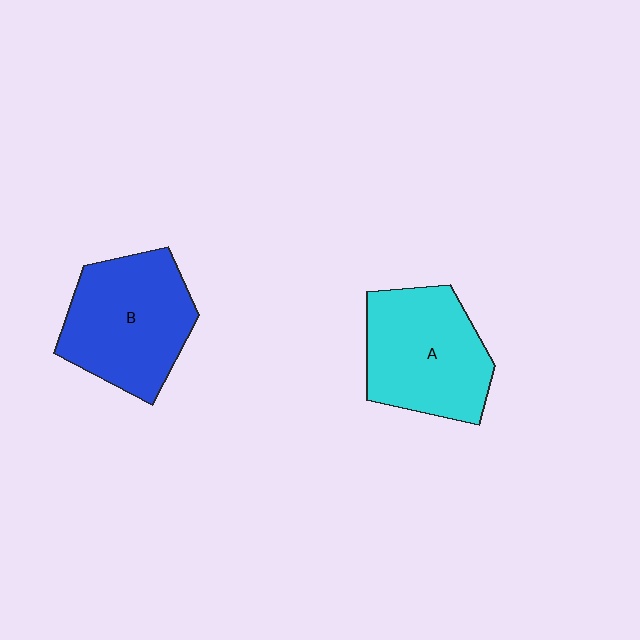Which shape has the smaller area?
Shape A (cyan).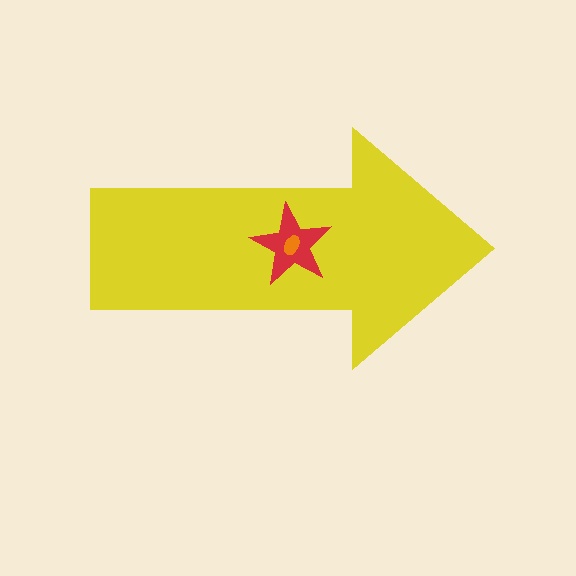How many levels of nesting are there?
3.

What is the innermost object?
The orange ellipse.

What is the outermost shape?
The yellow arrow.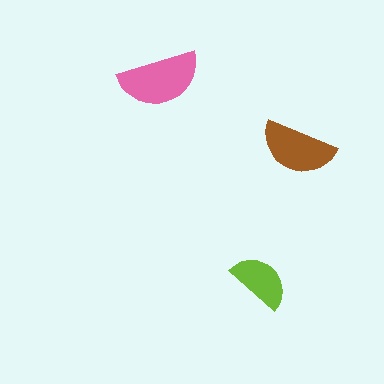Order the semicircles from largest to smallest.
the pink one, the brown one, the lime one.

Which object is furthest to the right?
The brown semicircle is rightmost.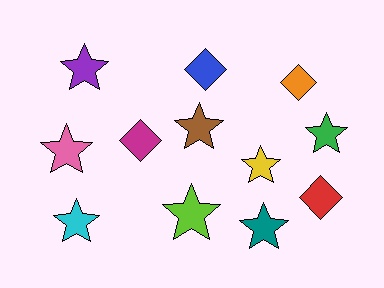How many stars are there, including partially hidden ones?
There are 8 stars.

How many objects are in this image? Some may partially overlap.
There are 12 objects.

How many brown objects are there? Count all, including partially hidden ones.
There is 1 brown object.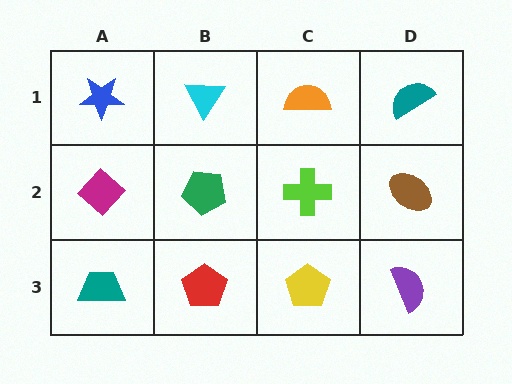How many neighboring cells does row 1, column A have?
2.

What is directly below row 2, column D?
A purple semicircle.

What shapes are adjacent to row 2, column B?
A cyan triangle (row 1, column B), a red pentagon (row 3, column B), a magenta diamond (row 2, column A), a lime cross (row 2, column C).